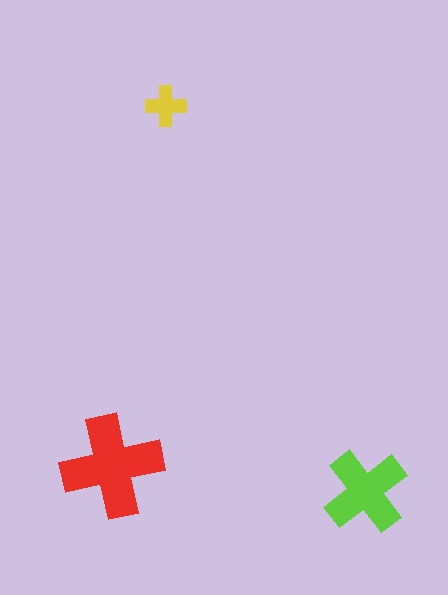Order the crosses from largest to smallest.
the red one, the lime one, the yellow one.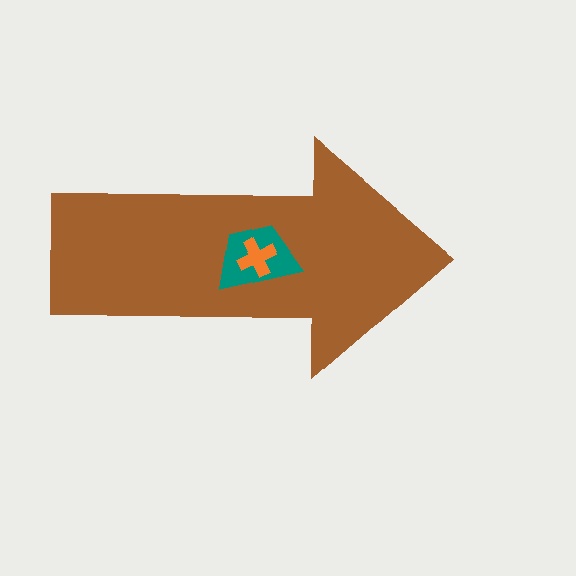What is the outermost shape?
The brown arrow.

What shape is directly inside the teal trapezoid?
The orange cross.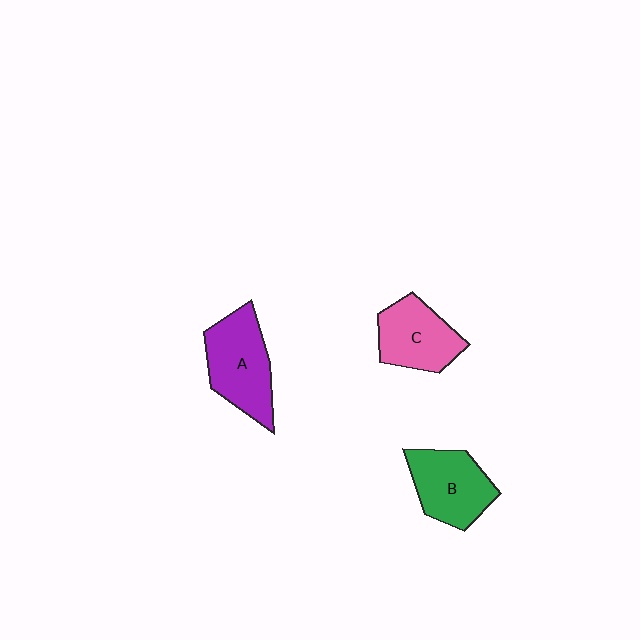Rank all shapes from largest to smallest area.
From largest to smallest: A (purple), B (green), C (pink).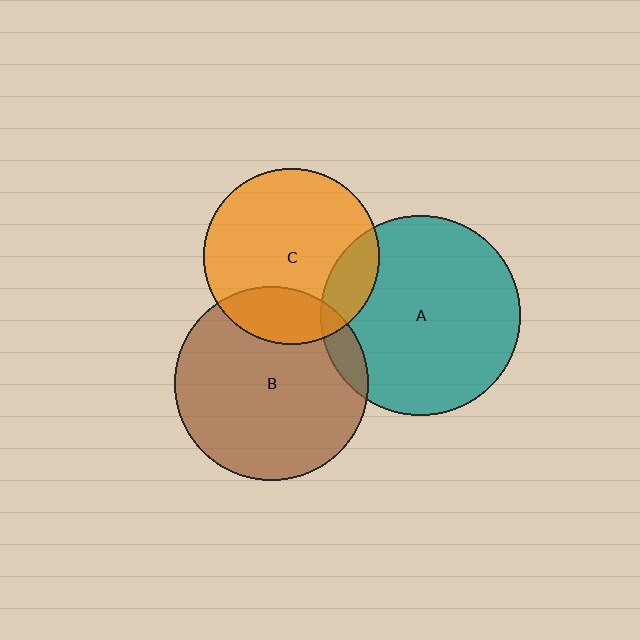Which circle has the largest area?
Circle A (teal).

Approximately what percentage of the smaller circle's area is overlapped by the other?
Approximately 10%.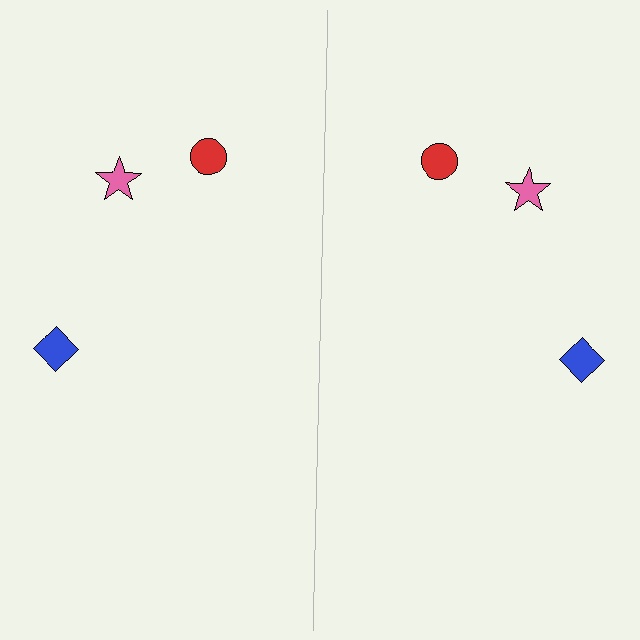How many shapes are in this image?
There are 6 shapes in this image.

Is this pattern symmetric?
Yes, this pattern has bilateral (reflection) symmetry.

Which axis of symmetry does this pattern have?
The pattern has a vertical axis of symmetry running through the center of the image.